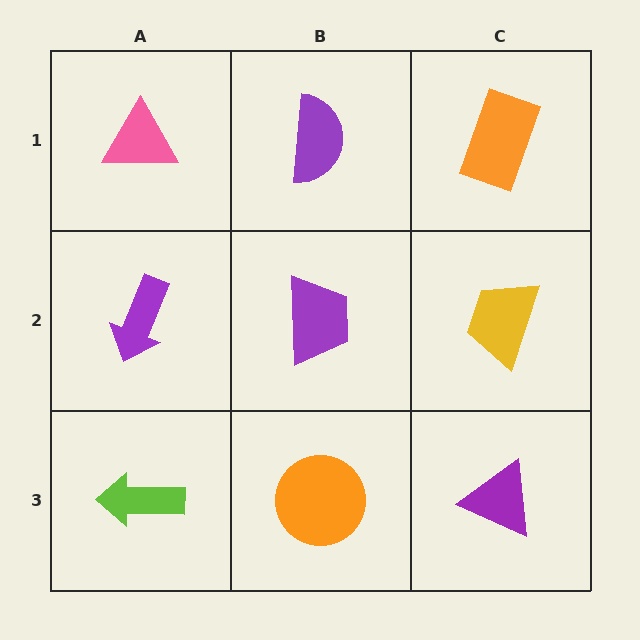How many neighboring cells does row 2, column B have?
4.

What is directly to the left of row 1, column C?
A purple semicircle.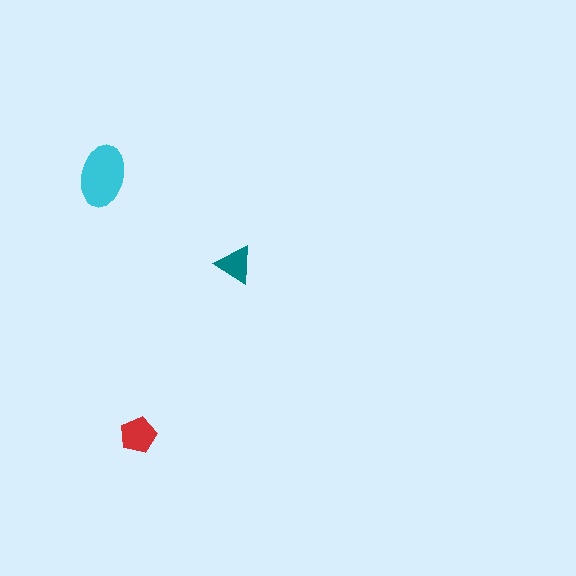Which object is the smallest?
The teal triangle.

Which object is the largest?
The cyan ellipse.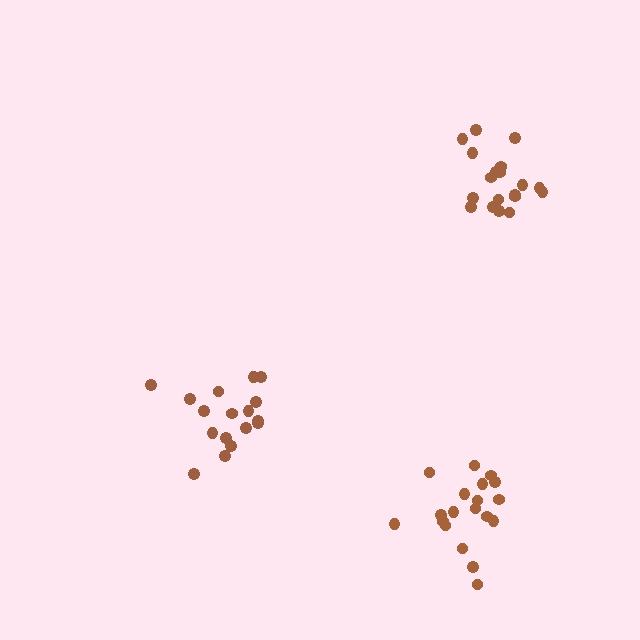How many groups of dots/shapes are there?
There are 3 groups.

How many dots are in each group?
Group 1: 19 dots, Group 2: 19 dots, Group 3: 17 dots (55 total).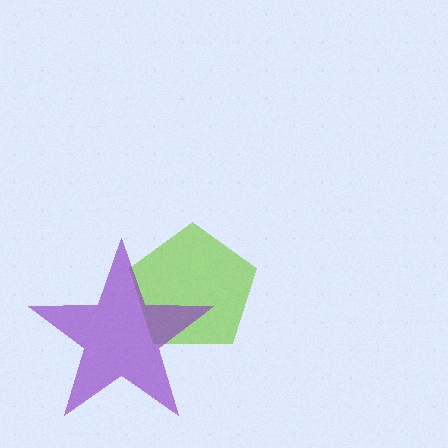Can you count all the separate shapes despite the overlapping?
Yes, there are 2 separate shapes.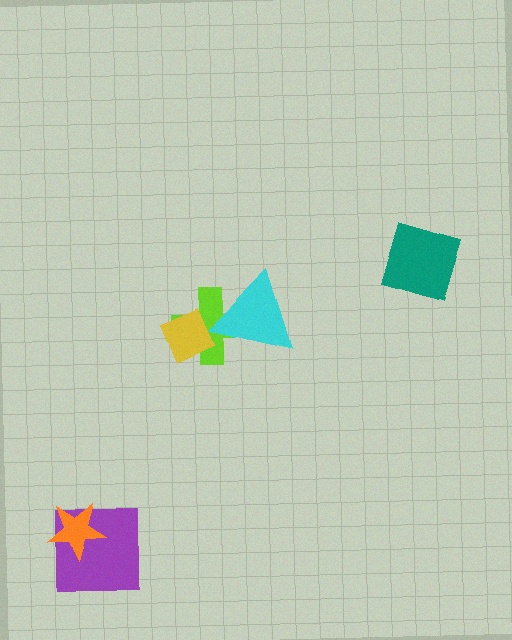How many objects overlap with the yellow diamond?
1 object overlaps with the yellow diamond.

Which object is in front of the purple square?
The orange star is in front of the purple square.